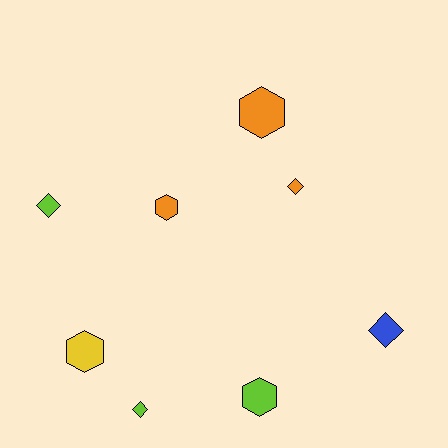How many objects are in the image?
There are 8 objects.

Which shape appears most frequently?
Hexagon, with 4 objects.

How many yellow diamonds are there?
There are no yellow diamonds.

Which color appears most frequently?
Orange, with 3 objects.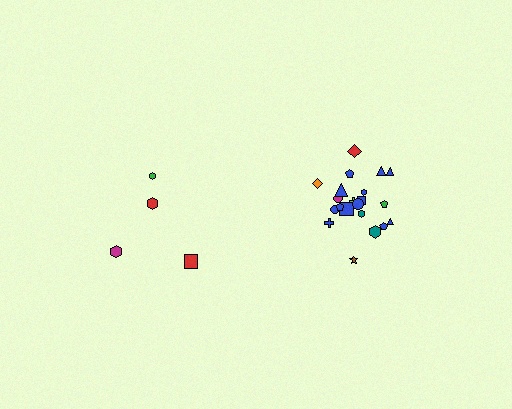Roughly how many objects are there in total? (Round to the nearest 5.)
Roughly 25 objects in total.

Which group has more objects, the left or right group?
The right group.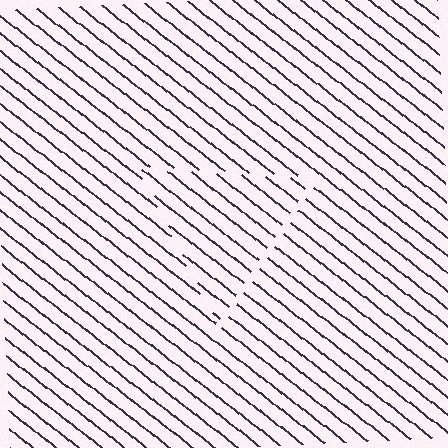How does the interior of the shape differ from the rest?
The interior of the shape contains the same grating, shifted by half a period — the contour is defined by the phase discontinuity where line-ends from the inner and outer gratings abut.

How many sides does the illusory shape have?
3 sides — the line-ends trace a triangle.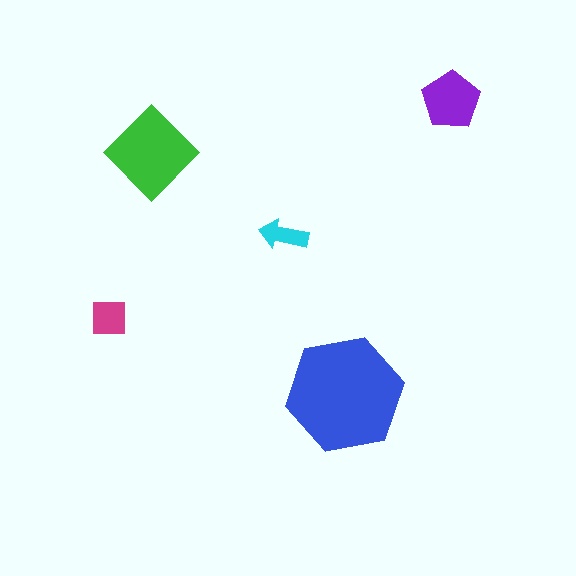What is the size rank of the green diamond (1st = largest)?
2nd.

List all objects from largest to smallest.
The blue hexagon, the green diamond, the purple pentagon, the magenta square, the cyan arrow.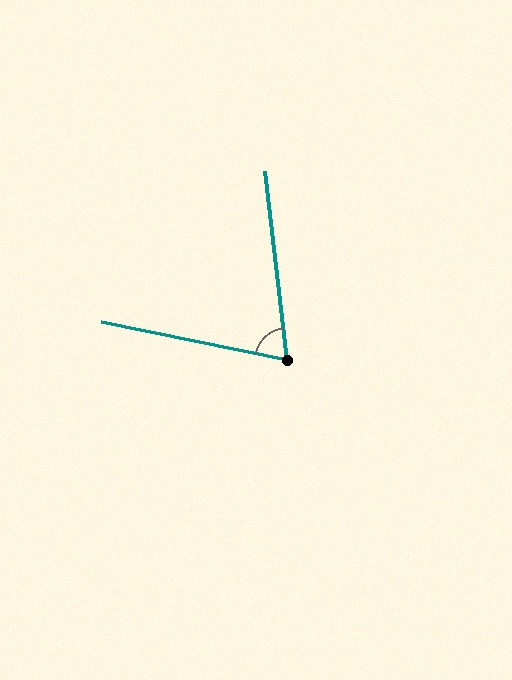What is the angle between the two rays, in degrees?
Approximately 72 degrees.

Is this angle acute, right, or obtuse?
It is acute.